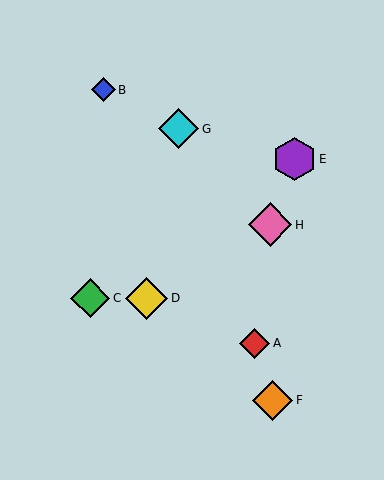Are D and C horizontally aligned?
Yes, both are at y≈298.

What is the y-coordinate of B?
Object B is at y≈90.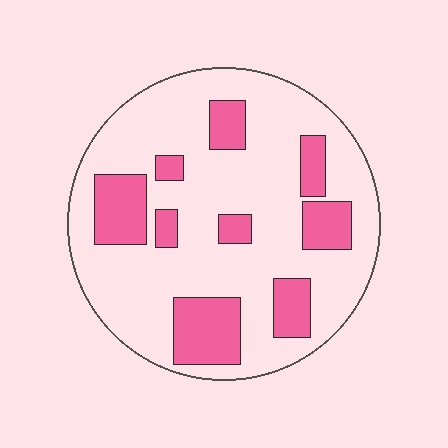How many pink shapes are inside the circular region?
9.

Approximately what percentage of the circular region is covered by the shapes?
Approximately 25%.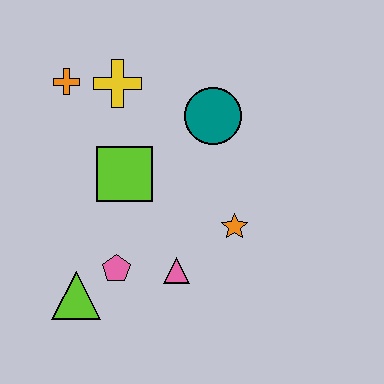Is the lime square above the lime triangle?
Yes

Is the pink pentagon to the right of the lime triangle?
Yes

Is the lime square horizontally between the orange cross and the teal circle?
Yes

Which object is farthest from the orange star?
The orange cross is farthest from the orange star.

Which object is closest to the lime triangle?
The pink pentagon is closest to the lime triangle.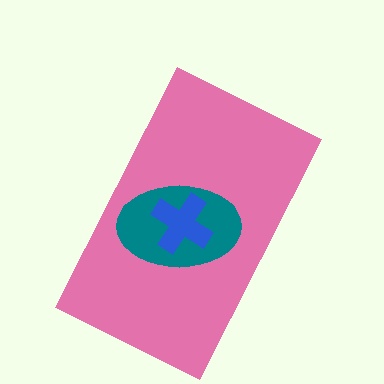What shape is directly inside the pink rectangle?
The teal ellipse.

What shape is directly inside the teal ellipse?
The blue cross.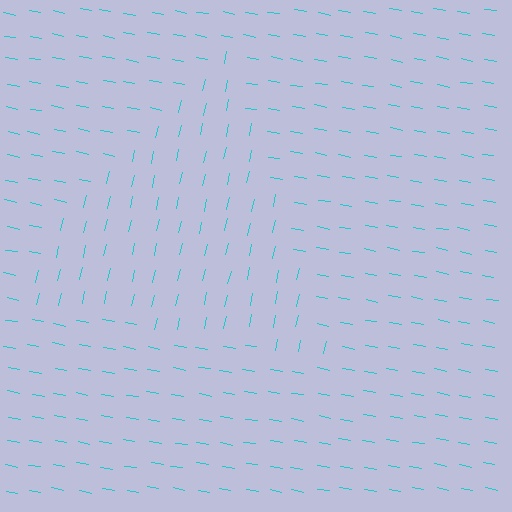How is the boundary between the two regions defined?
The boundary is defined purely by a change in line orientation (approximately 88 degrees difference). All lines are the same color and thickness.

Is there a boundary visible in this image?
Yes, there is a texture boundary formed by a change in line orientation.